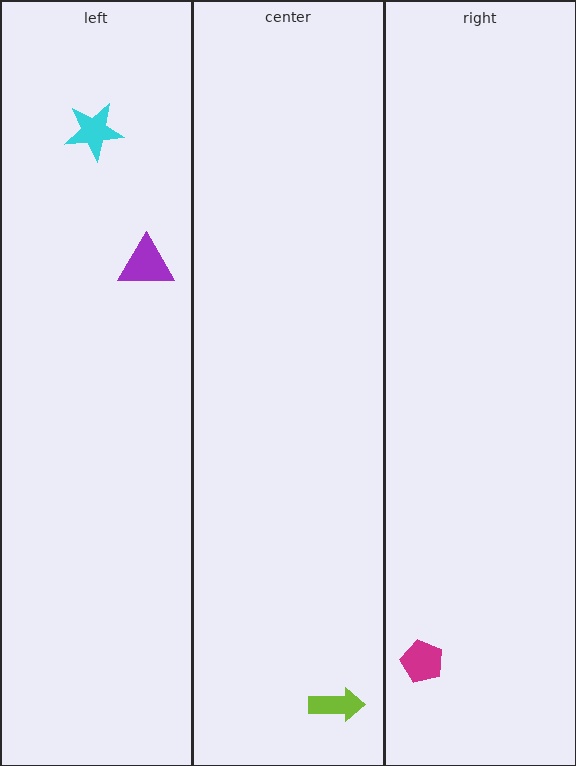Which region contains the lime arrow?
The center region.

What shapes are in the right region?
The magenta pentagon.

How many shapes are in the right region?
1.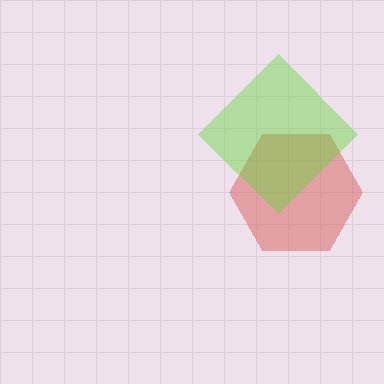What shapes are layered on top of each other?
The layered shapes are: a red hexagon, a lime diamond.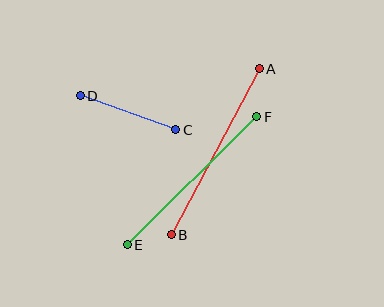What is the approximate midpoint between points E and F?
The midpoint is at approximately (192, 181) pixels.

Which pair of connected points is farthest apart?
Points A and B are farthest apart.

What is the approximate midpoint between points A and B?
The midpoint is at approximately (215, 152) pixels.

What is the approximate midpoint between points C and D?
The midpoint is at approximately (128, 113) pixels.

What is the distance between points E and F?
The distance is approximately 182 pixels.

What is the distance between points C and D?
The distance is approximately 101 pixels.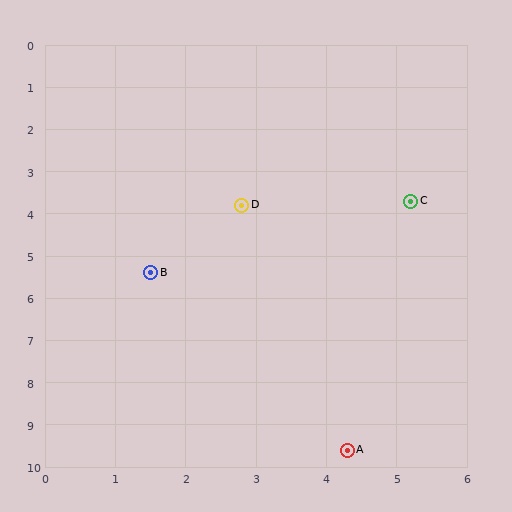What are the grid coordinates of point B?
Point B is at approximately (1.5, 5.4).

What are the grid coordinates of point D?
Point D is at approximately (2.8, 3.8).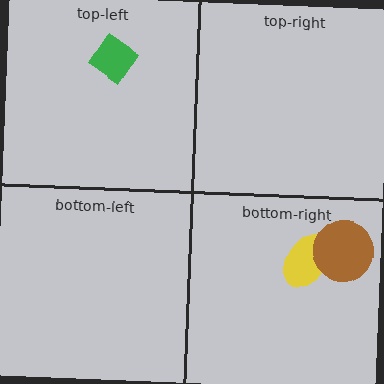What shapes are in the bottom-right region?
The yellow ellipse, the brown circle.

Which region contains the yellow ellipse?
The bottom-right region.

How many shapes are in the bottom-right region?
2.